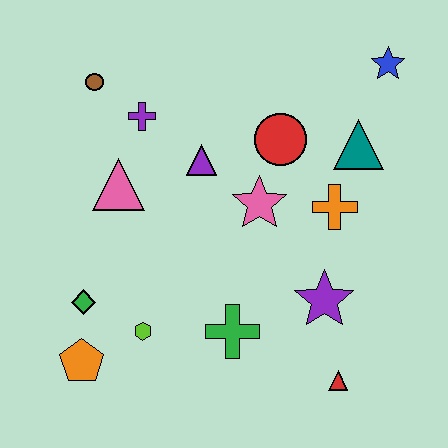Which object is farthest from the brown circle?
The red triangle is farthest from the brown circle.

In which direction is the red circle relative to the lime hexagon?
The red circle is above the lime hexagon.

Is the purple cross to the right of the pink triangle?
Yes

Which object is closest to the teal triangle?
The orange cross is closest to the teal triangle.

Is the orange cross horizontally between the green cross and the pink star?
No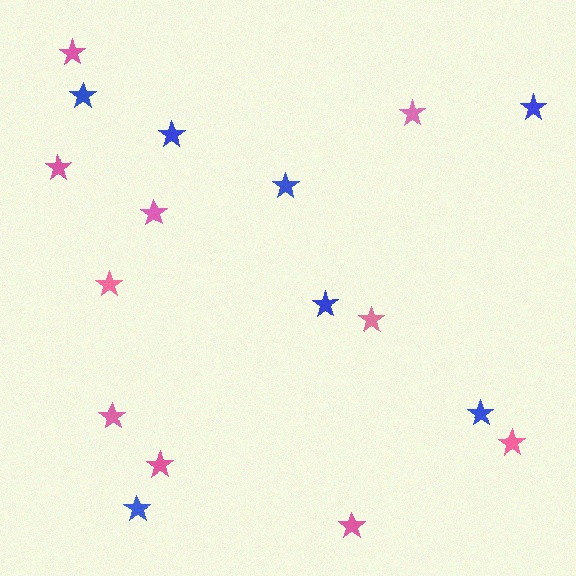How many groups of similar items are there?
There are 2 groups: one group of pink stars (10) and one group of blue stars (7).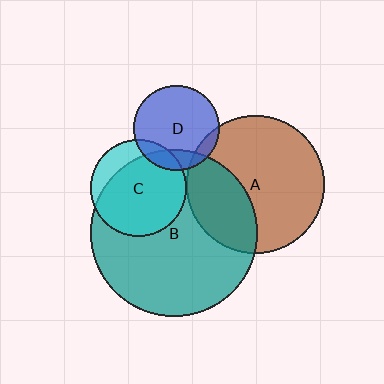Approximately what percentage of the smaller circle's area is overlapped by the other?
Approximately 15%.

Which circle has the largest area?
Circle B (teal).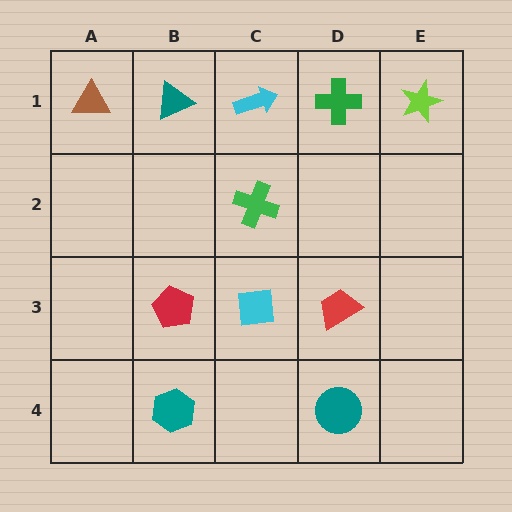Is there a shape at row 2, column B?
No, that cell is empty.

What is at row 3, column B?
A red pentagon.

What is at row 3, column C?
A cyan square.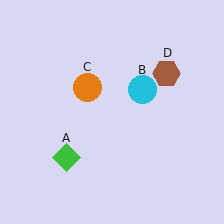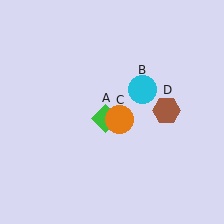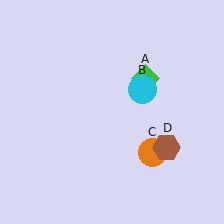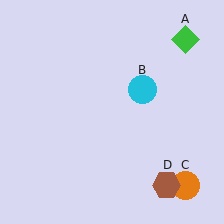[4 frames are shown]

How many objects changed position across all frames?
3 objects changed position: green diamond (object A), orange circle (object C), brown hexagon (object D).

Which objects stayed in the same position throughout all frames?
Cyan circle (object B) remained stationary.